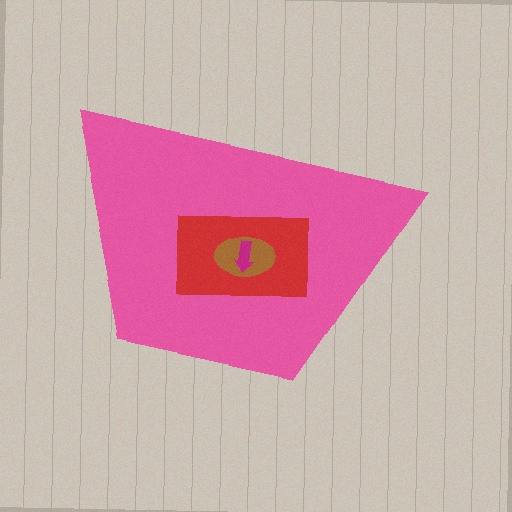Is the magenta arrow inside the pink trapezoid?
Yes.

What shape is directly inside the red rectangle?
The brown ellipse.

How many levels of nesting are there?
4.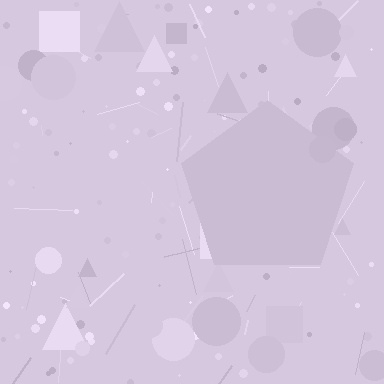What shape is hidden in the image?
A pentagon is hidden in the image.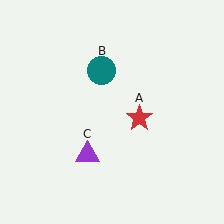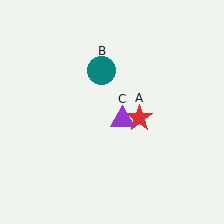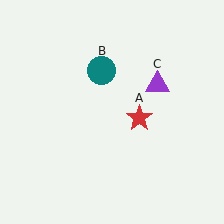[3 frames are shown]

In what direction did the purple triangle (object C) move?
The purple triangle (object C) moved up and to the right.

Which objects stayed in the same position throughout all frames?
Red star (object A) and teal circle (object B) remained stationary.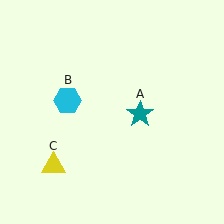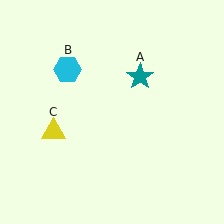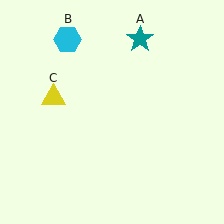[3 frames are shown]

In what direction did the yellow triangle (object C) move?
The yellow triangle (object C) moved up.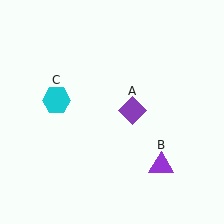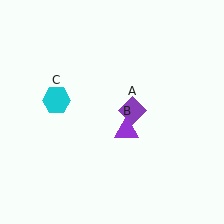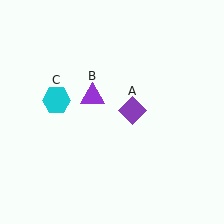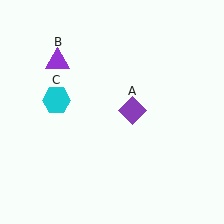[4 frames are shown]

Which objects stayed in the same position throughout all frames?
Purple diamond (object A) and cyan hexagon (object C) remained stationary.